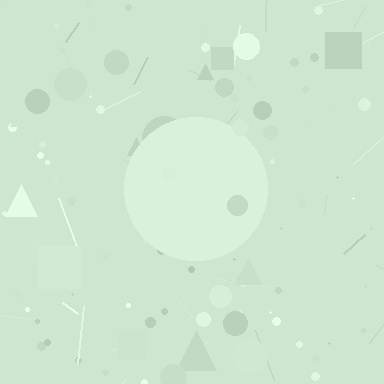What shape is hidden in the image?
A circle is hidden in the image.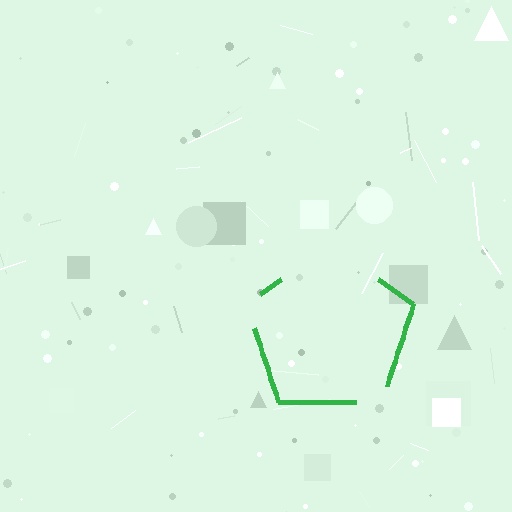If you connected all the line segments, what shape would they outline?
They would outline a pentagon.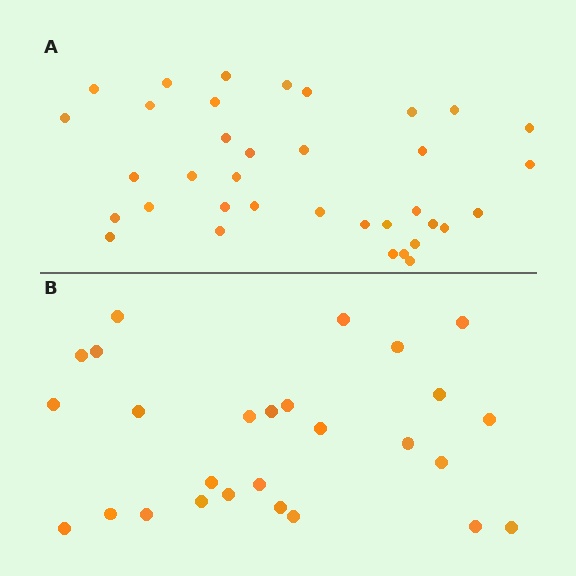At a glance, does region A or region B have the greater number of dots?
Region A (the top region) has more dots.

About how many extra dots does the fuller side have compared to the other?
Region A has roughly 8 or so more dots than region B.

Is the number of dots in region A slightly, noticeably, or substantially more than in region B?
Region A has noticeably more, but not dramatically so. The ratio is roughly 1.3 to 1.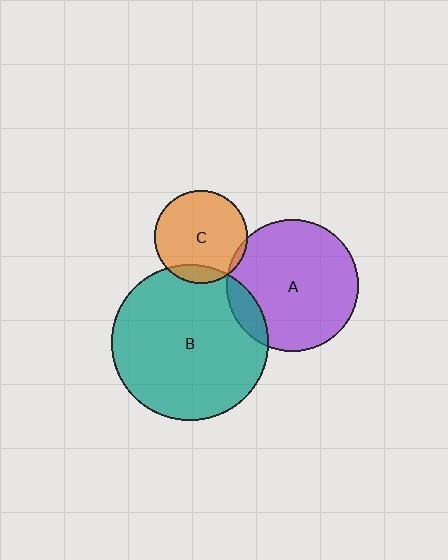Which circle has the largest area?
Circle B (teal).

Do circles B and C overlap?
Yes.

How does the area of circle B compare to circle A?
Approximately 1.4 times.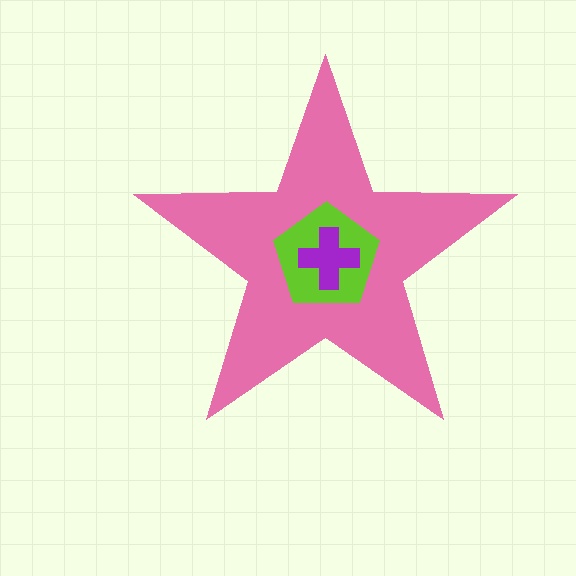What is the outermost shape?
The pink star.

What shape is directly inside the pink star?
The lime pentagon.